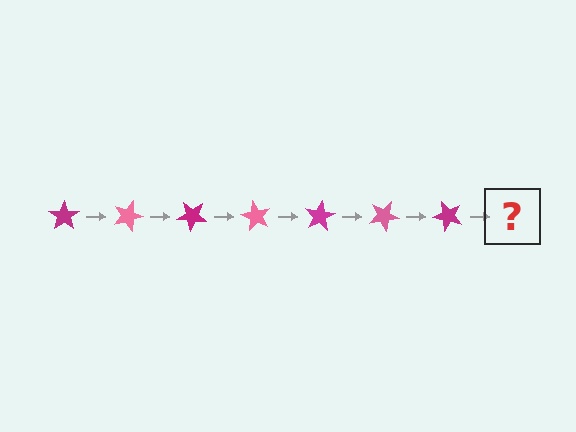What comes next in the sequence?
The next element should be a pink star, rotated 140 degrees from the start.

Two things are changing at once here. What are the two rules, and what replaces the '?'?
The two rules are that it rotates 20 degrees each step and the color cycles through magenta and pink. The '?' should be a pink star, rotated 140 degrees from the start.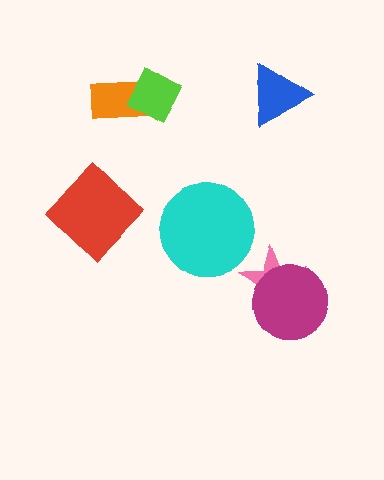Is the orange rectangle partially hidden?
Yes, it is partially covered by another shape.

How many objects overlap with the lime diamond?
1 object overlaps with the lime diamond.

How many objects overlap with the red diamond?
0 objects overlap with the red diamond.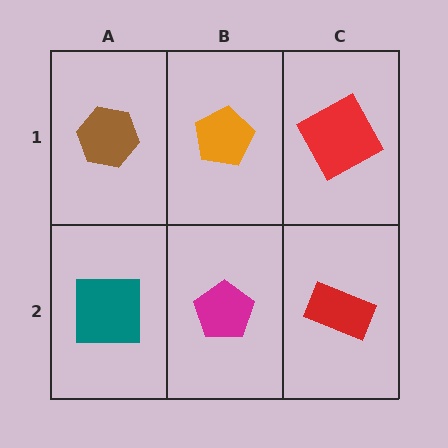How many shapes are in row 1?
3 shapes.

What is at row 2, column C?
A red rectangle.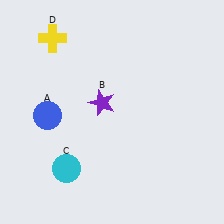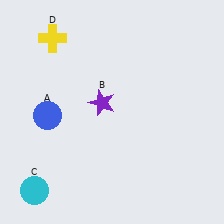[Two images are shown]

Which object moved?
The cyan circle (C) moved left.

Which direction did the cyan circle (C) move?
The cyan circle (C) moved left.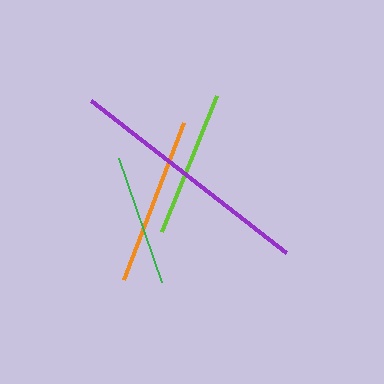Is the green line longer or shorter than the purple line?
The purple line is longer than the green line.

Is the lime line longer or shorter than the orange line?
The orange line is longer than the lime line.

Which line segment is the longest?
The purple line is the longest at approximately 247 pixels.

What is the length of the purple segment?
The purple segment is approximately 247 pixels long.